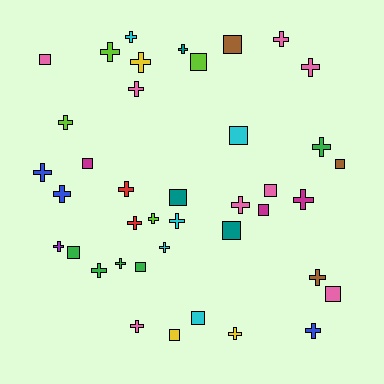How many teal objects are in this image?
There are 3 teal objects.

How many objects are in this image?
There are 40 objects.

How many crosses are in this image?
There are 25 crosses.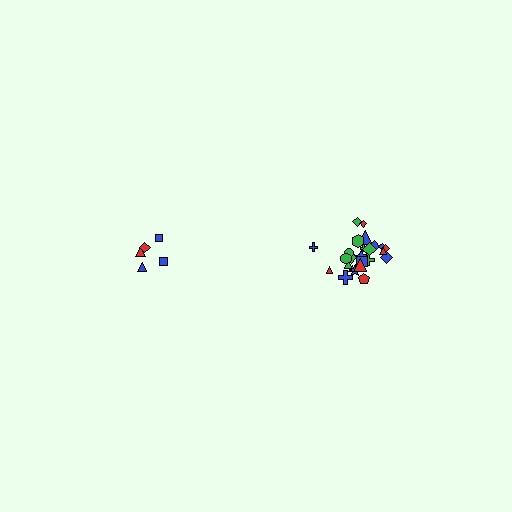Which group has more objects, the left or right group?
The right group.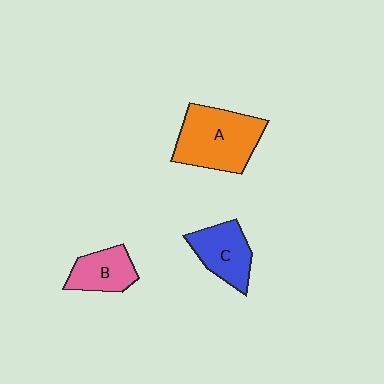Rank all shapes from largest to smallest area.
From largest to smallest: A (orange), C (blue), B (pink).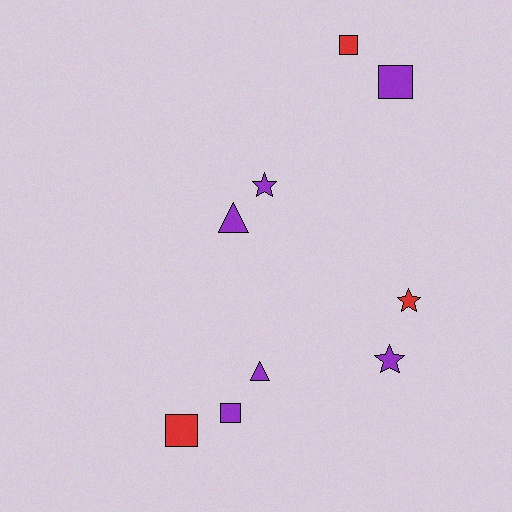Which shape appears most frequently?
Square, with 4 objects.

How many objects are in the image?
There are 9 objects.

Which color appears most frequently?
Purple, with 6 objects.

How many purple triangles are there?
There are 2 purple triangles.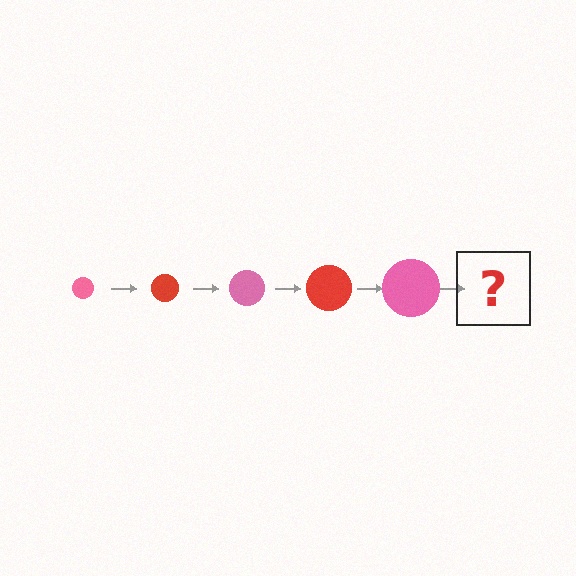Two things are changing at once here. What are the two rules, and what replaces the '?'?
The two rules are that the circle grows larger each step and the color cycles through pink and red. The '?' should be a red circle, larger than the previous one.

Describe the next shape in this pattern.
It should be a red circle, larger than the previous one.